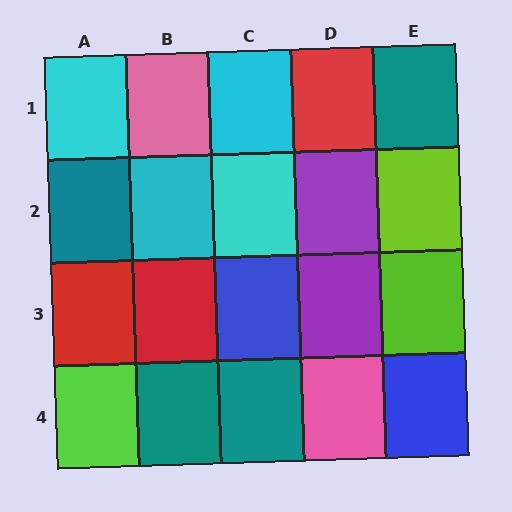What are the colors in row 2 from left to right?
Teal, cyan, cyan, purple, lime.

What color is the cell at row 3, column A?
Red.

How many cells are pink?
2 cells are pink.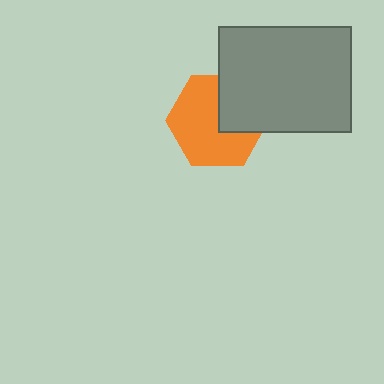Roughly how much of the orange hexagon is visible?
Most of it is visible (roughly 66%).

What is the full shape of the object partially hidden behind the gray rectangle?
The partially hidden object is an orange hexagon.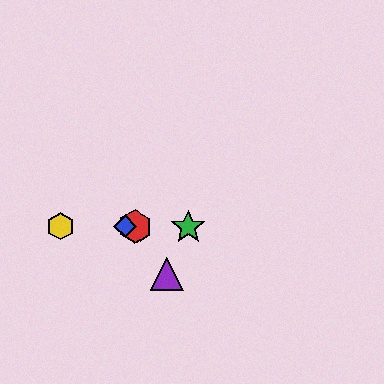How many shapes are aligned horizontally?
4 shapes (the red hexagon, the blue diamond, the green star, the yellow hexagon) are aligned horizontally.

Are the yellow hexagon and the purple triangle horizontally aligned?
No, the yellow hexagon is at y≈226 and the purple triangle is at y≈274.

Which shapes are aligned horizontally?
The red hexagon, the blue diamond, the green star, the yellow hexagon are aligned horizontally.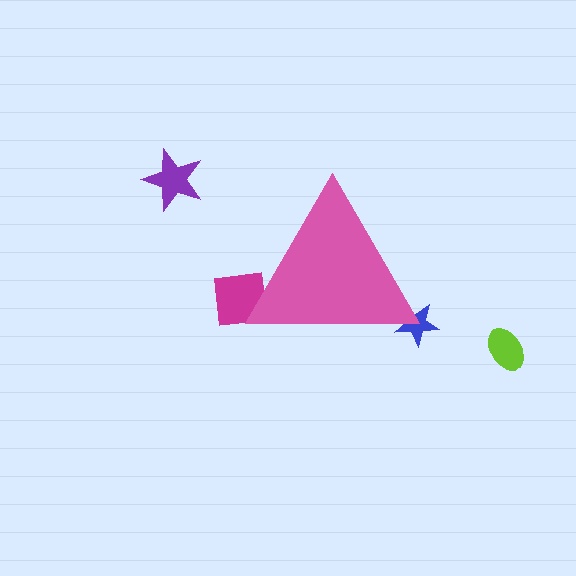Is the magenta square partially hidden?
Yes, the magenta square is partially hidden behind the pink triangle.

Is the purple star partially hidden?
No, the purple star is fully visible.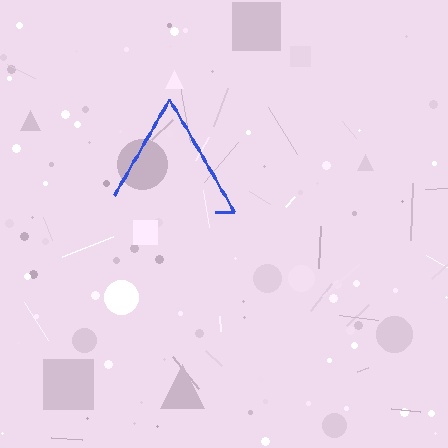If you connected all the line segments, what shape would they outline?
They would outline a triangle.